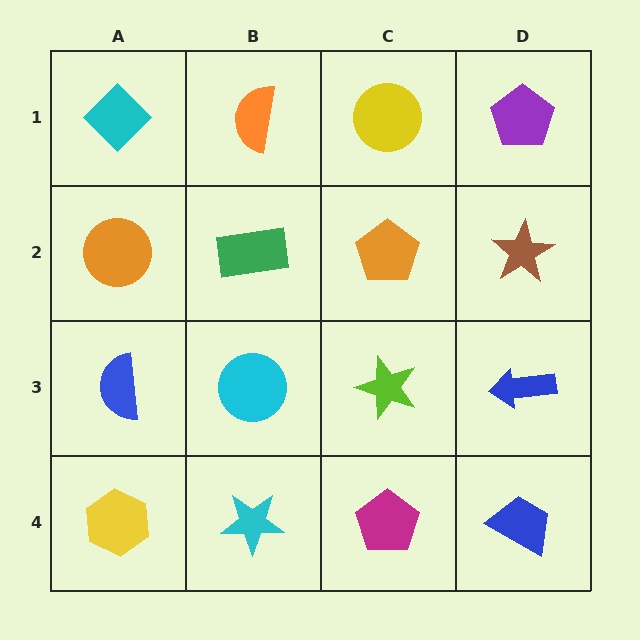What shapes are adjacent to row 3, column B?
A green rectangle (row 2, column B), a cyan star (row 4, column B), a blue semicircle (row 3, column A), a lime star (row 3, column C).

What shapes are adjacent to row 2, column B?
An orange semicircle (row 1, column B), a cyan circle (row 3, column B), an orange circle (row 2, column A), an orange pentagon (row 2, column C).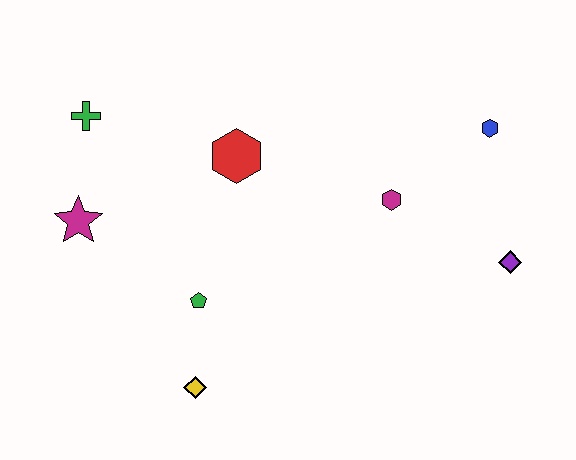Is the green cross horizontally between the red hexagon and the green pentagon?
No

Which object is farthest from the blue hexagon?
The magenta star is farthest from the blue hexagon.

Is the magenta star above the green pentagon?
Yes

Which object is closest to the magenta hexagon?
The blue hexagon is closest to the magenta hexagon.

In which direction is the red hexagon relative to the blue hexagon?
The red hexagon is to the left of the blue hexagon.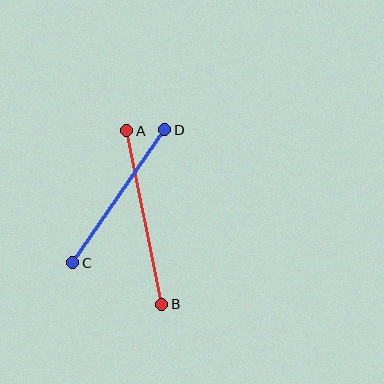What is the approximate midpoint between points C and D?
The midpoint is at approximately (119, 196) pixels.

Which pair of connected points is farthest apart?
Points A and B are farthest apart.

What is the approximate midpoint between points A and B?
The midpoint is at approximately (144, 218) pixels.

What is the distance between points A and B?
The distance is approximately 177 pixels.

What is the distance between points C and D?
The distance is approximately 162 pixels.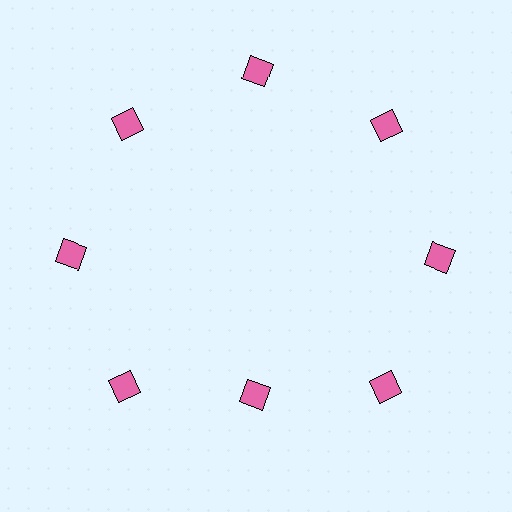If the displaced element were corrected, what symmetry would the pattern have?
It would have 8-fold rotational symmetry — the pattern would map onto itself every 45 degrees.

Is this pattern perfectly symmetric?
No. The 8 pink squares are arranged in a ring, but one element near the 6 o'clock position is pulled inward toward the center, breaking the 8-fold rotational symmetry.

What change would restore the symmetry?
The symmetry would be restored by moving it outward, back onto the ring so that all 8 squares sit at equal angles and equal distance from the center.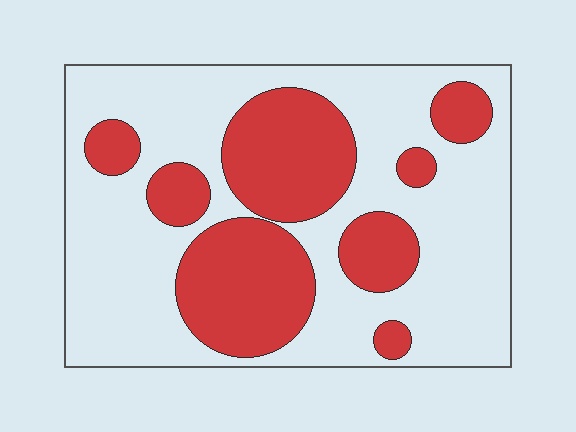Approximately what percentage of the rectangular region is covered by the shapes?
Approximately 35%.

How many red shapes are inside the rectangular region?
8.